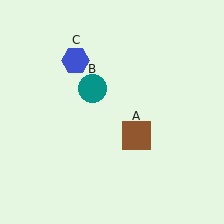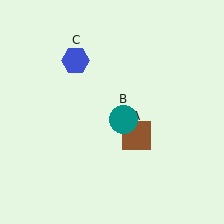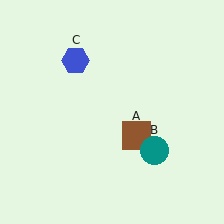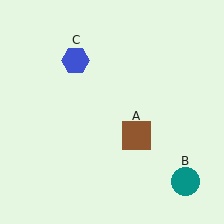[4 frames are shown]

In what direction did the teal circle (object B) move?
The teal circle (object B) moved down and to the right.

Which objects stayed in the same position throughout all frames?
Brown square (object A) and blue hexagon (object C) remained stationary.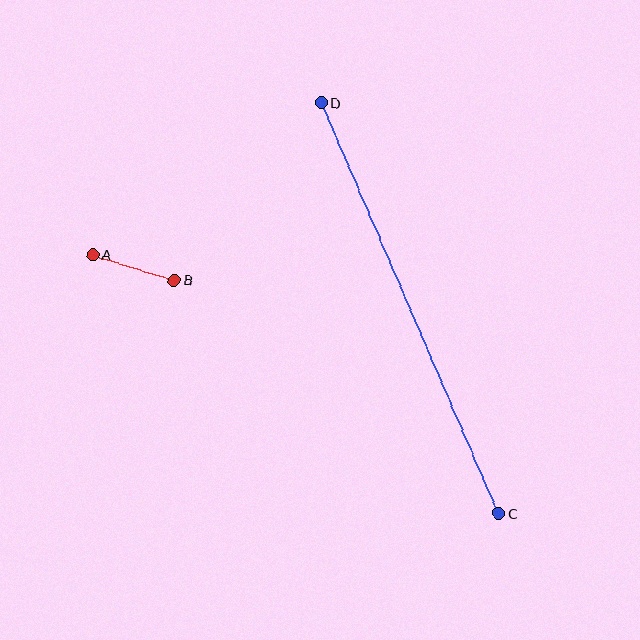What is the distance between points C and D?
The distance is approximately 447 pixels.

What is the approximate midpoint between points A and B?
The midpoint is at approximately (134, 267) pixels.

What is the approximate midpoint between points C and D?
The midpoint is at approximately (410, 308) pixels.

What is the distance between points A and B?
The distance is approximately 85 pixels.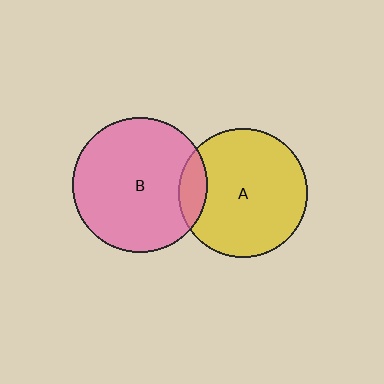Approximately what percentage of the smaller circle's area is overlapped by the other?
Approximately 10%.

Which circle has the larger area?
Circle B (pink).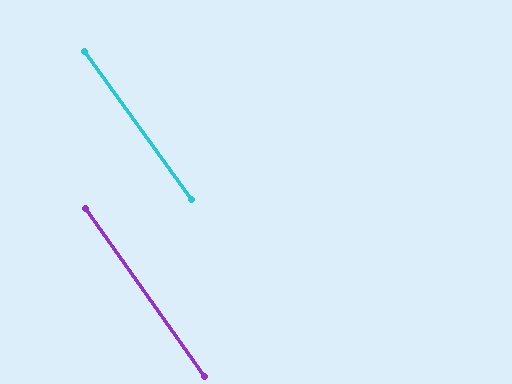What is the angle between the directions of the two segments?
Approximately 0 degrees.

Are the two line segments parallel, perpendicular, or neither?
Parallel — their directions differ by only 0.4°.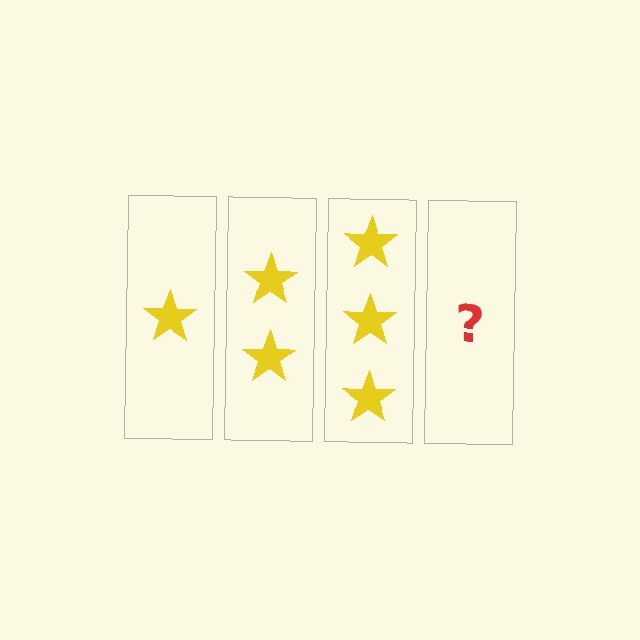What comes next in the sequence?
The next element should be 4 stars.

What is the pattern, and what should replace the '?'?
The pattern is that each step adds one more star. The '?' should be 4 stars.